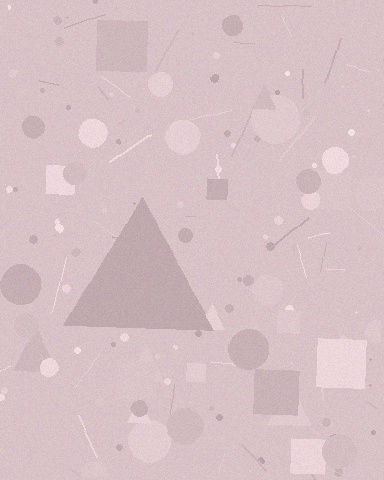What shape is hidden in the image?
A triangle is hidden in the image.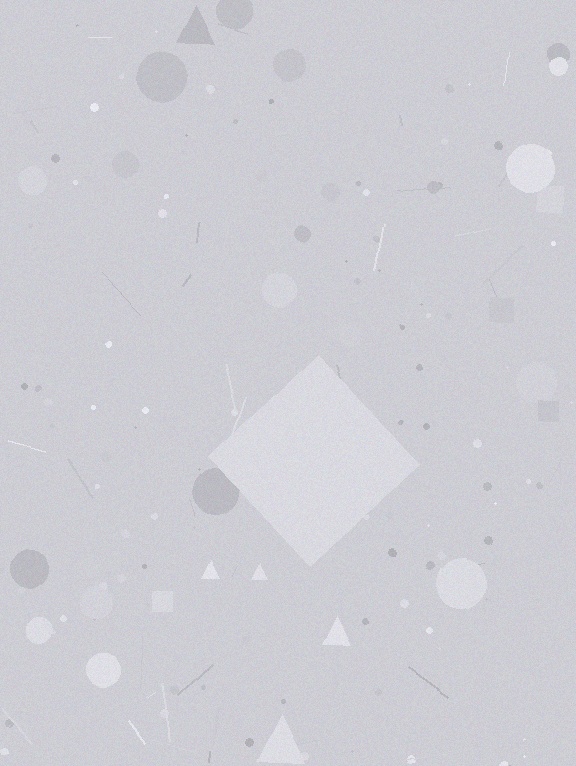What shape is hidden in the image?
A diamond is hidden in the image.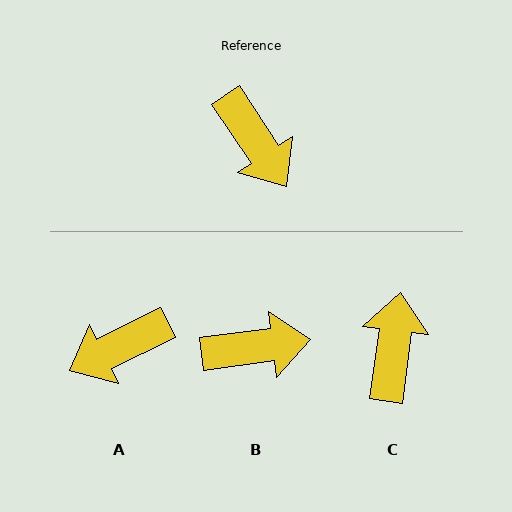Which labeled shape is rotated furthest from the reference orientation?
C, about 139 degrees away.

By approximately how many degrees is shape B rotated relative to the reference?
Approximately 64 degrees counter-clockwise.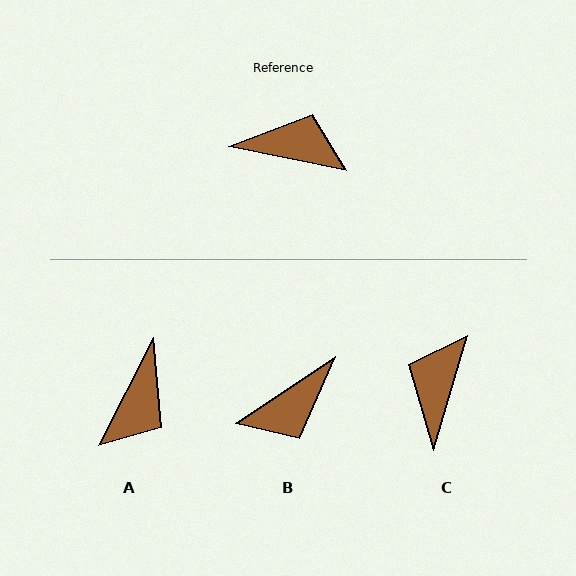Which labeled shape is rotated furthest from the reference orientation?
B, about 134 degrees away.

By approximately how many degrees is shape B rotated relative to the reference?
Approximately 134 degrees clockwise.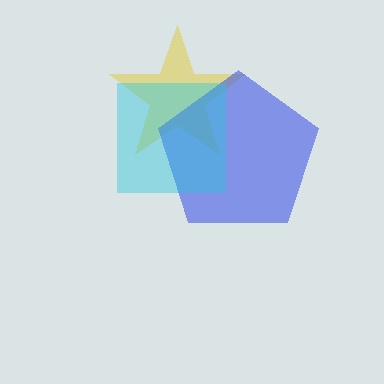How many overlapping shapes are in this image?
There are 3 overlapping shapes in the image.